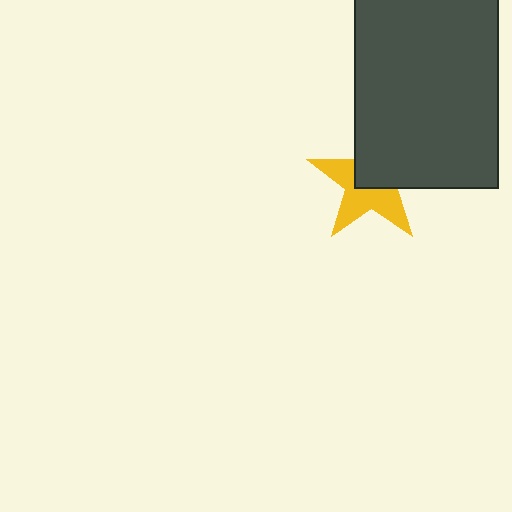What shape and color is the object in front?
The object in front is a dark gray rectangle.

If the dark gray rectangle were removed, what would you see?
You would see the complete yellow star.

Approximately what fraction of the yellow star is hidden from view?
Roughly 49% of the yellow star is hidden behind the dark gray rectangle.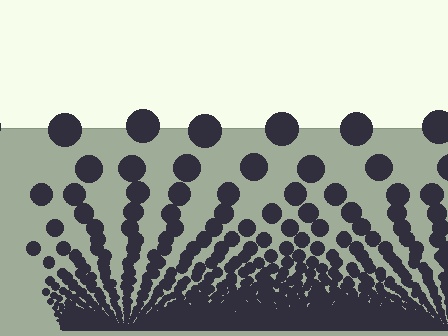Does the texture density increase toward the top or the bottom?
Density increases toward the bottom.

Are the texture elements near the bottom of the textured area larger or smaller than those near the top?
Smaller. The gradient is inverted — elements near the bottom are smaller and denser.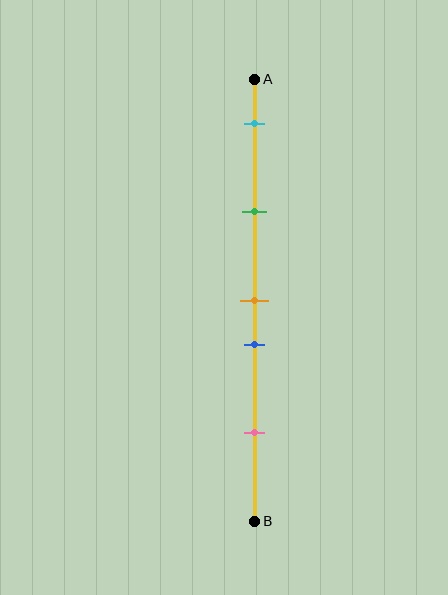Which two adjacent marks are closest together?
The orange and blue marks are the closest adjacent pair.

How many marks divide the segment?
There are 5 marks dividing the segment.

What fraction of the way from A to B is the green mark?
The green mark is approximately 30% (0.3) of the way from A to B.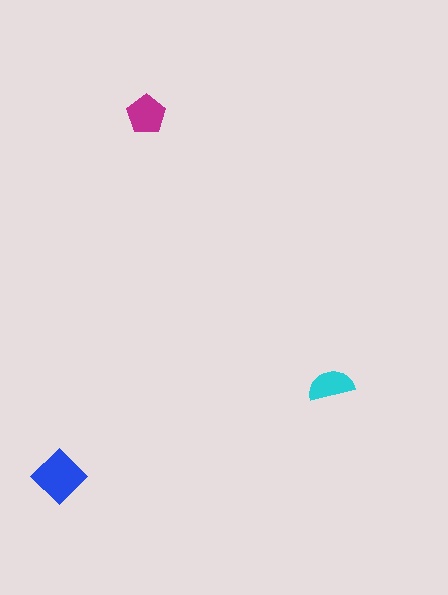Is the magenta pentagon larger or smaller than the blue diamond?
Smaller.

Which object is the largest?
The blue diamond.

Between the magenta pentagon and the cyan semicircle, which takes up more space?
The magenta pentagon.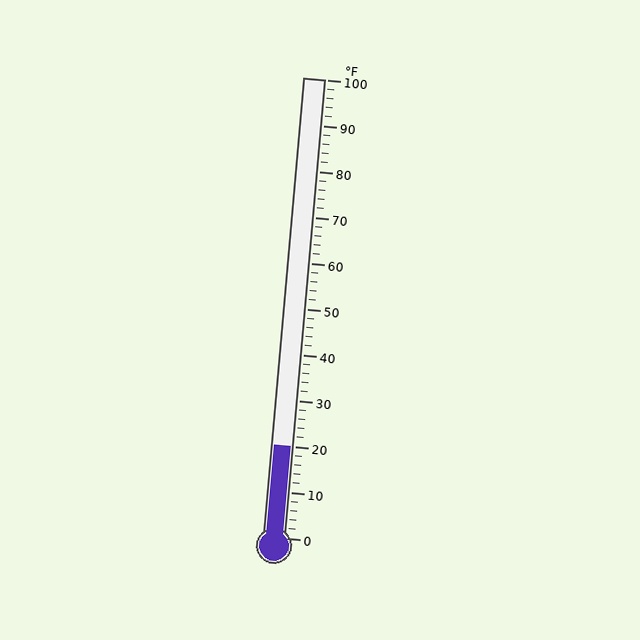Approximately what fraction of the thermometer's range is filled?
The thermometer is filled to approximately 20% of its range.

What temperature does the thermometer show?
The thermometer shows approximately 20°F.